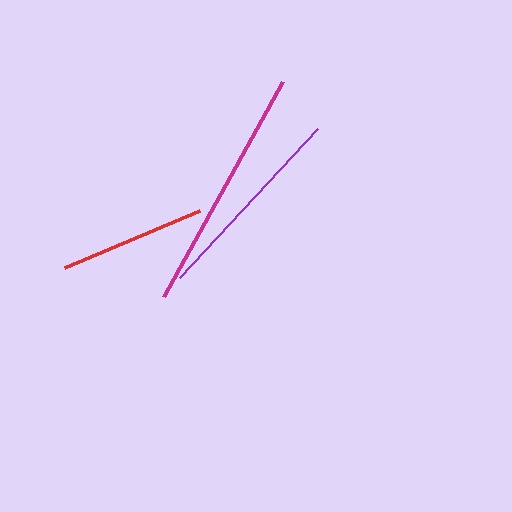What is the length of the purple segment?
The purple segment is approximately 203 pixels long.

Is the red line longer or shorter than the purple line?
The purple line is longer than the red line.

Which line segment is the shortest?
The red line is the shortest at approximately 147 pixels.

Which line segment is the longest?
The magenta line is the longest at approximately 246 pixels.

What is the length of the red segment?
The red segment is approximately 147 pixels long.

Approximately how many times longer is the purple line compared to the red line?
The purple line is approximately 1.4 times the length of the red line.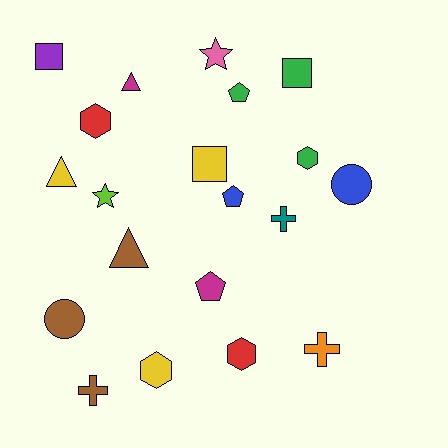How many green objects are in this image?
There are 3 green objects.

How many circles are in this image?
There are 2 circles.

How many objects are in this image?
There are 20 objects.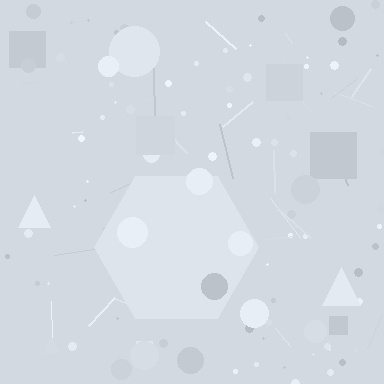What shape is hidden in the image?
A hexagon is hidden in the image.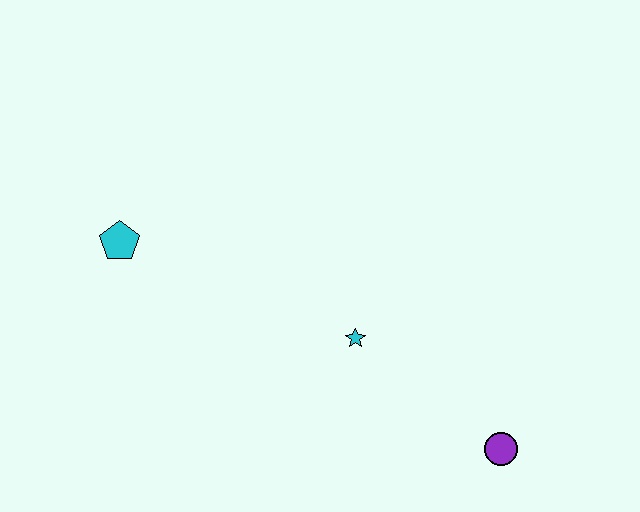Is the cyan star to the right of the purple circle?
No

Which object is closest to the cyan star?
The purple circle is closest to the cyan star.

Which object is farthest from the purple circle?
The cyan pentagon is farthest from the purple circle.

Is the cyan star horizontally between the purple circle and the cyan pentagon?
Yes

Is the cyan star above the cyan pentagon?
No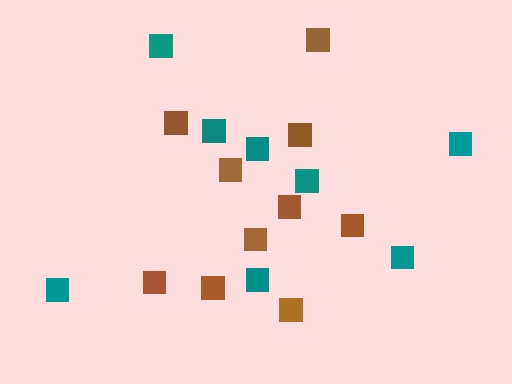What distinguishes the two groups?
There are 2 groups: one group of teal squares (8) and one group of brown squares (10).